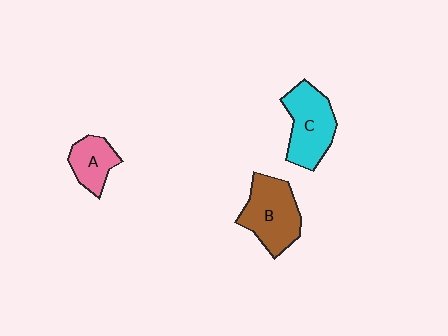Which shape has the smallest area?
Shape A (pink).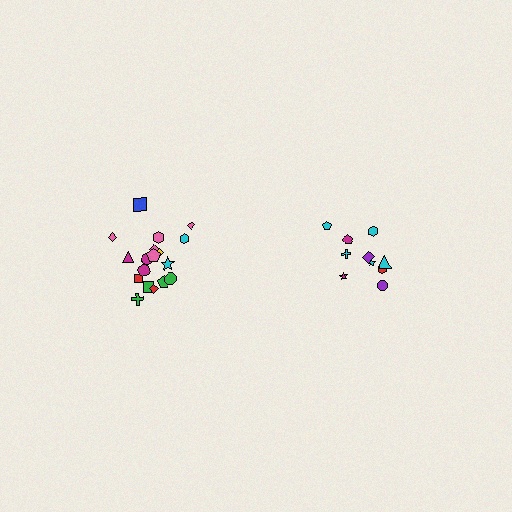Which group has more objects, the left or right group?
The left group.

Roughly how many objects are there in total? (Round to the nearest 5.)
Roughly 30 objects in total.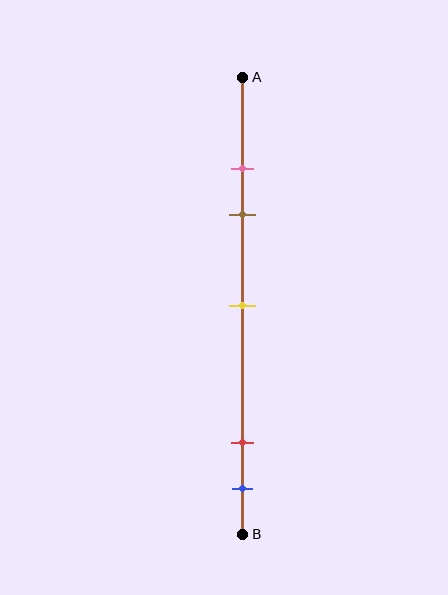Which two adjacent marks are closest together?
The pink and brown marks are the closest adjacent pair.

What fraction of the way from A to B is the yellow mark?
The yellow mark is approximately 50% (0.5) of the way from A to B.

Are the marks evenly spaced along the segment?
No, the marks are not evenly spaced.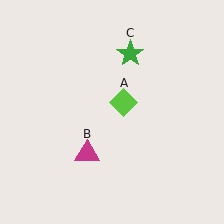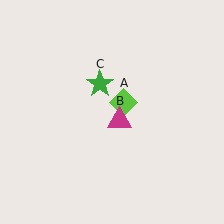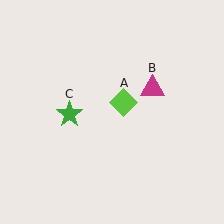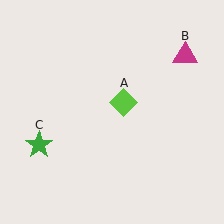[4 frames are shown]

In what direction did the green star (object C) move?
The green star (object C) moved down and to the left.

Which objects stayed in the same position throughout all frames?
Lime diamond (object A) remained stationary.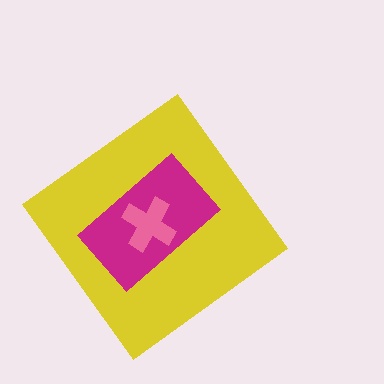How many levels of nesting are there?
3.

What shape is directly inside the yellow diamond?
The magenta rectangle.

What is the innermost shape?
The pink cross.